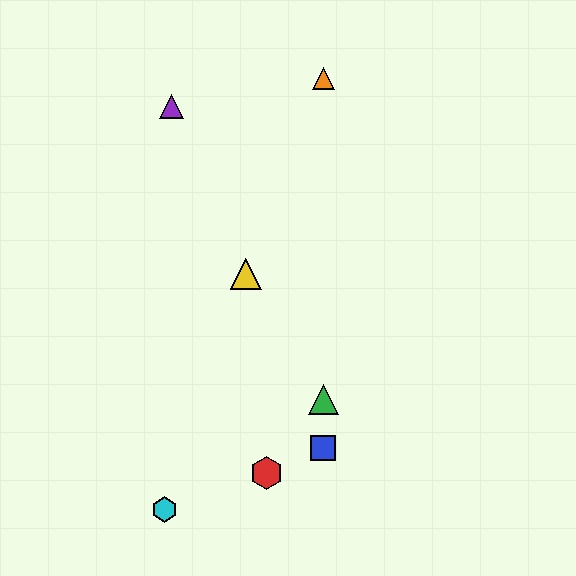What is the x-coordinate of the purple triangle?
The purple triangle is at x≈172.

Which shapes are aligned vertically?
The blue square, the green triangle, the orange triangle are aligned vertically.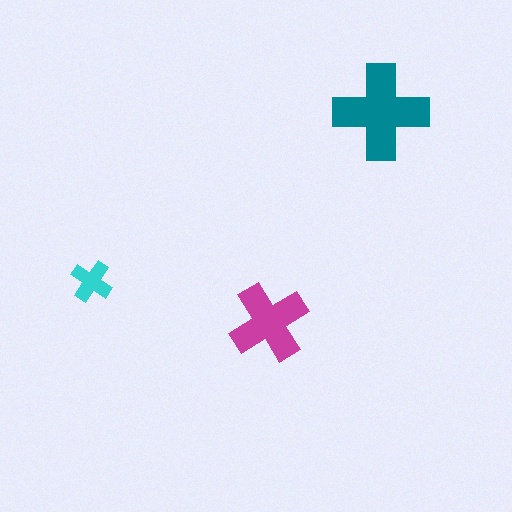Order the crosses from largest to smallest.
the teal one, the magenta one, the cyan one.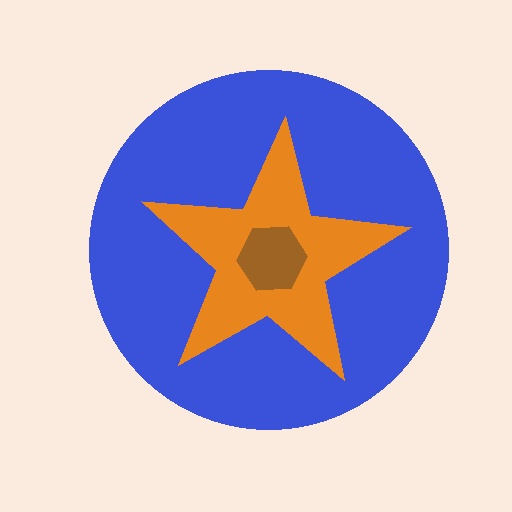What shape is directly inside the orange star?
The brown hexagon.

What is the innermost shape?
The brown hexagon.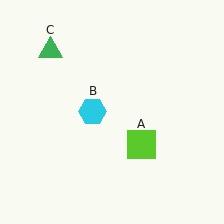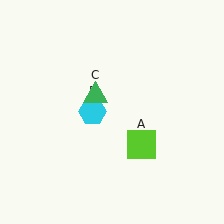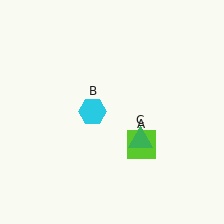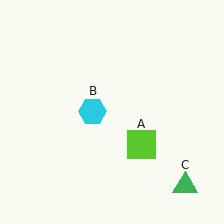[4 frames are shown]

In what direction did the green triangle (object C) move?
The green triangle (object C) moved down and to the right.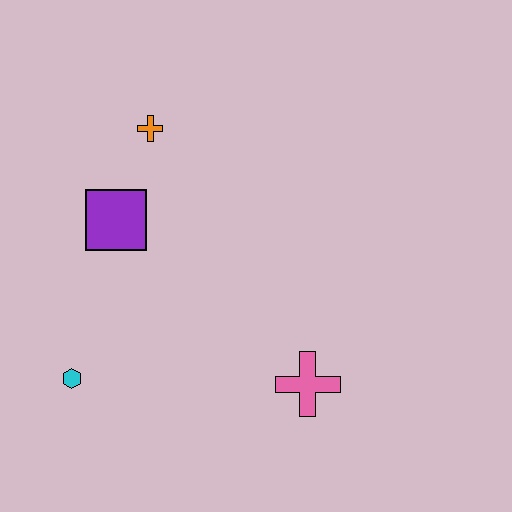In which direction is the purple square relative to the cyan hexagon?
The purple square is above the cyan hexagon.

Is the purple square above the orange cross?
No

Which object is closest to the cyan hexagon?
The purple square is closest to the cyan hexagon.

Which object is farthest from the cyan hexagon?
The orange cross is farthest from the cyan hexagon.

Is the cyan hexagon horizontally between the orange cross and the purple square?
No